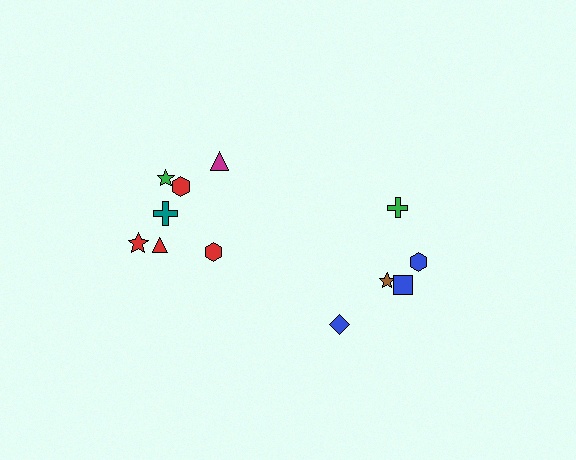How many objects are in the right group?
There are 5 objects.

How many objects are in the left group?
There are 7 objects.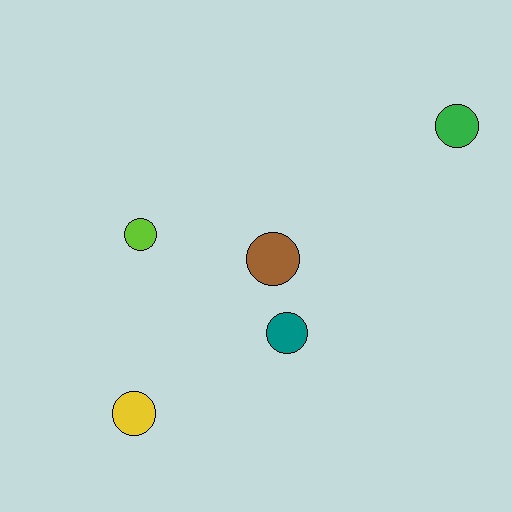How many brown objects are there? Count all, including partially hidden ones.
There is 1 brown object.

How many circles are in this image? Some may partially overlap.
There are 5 circles.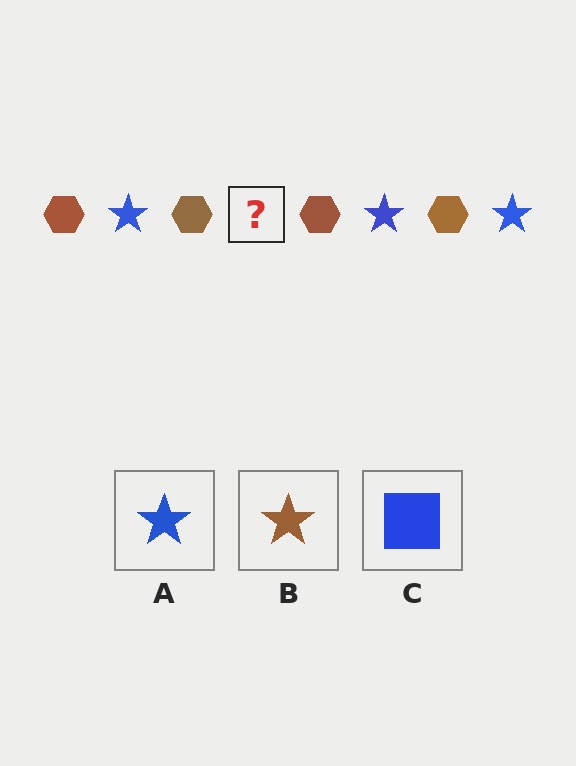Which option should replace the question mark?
Option A.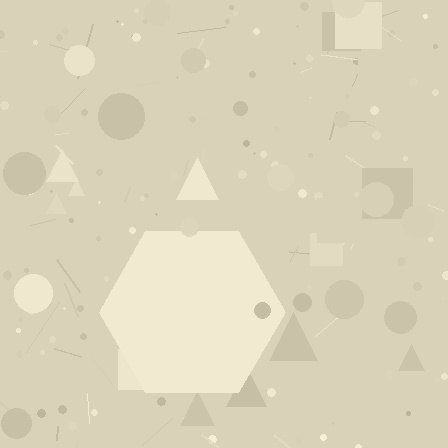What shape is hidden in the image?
A hexagon is hidden in the image.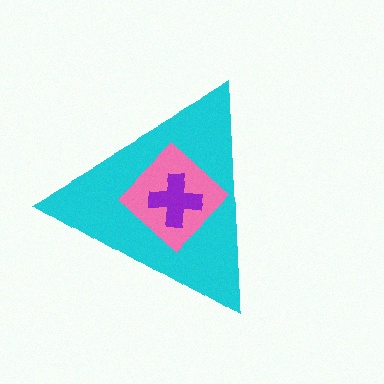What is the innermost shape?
The purple cross.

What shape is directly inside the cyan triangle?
The pink diamond.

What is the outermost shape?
The cyan triangle.